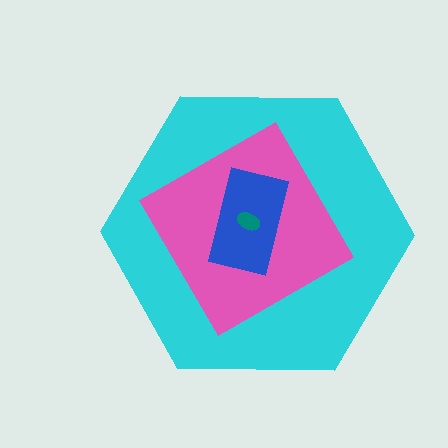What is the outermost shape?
The cyan hexagon.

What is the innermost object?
The teal ellipse.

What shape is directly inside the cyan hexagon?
The pink diamond.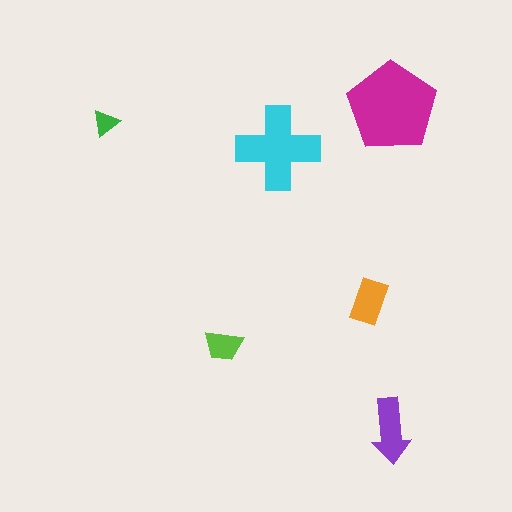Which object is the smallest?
The green triangle.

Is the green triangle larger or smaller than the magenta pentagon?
Smaller.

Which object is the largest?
The magenta pentagon.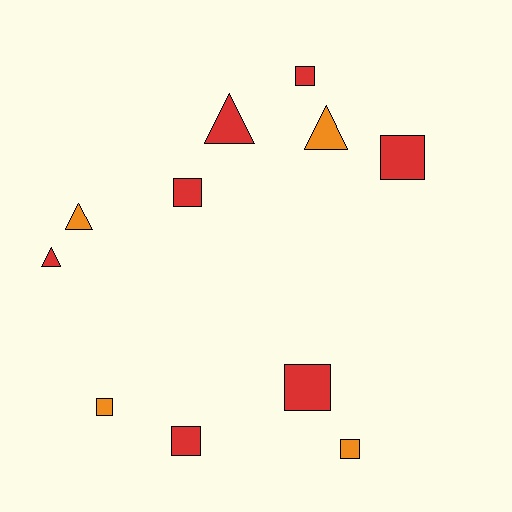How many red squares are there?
There are 5 red squares.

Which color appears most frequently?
Red, with 7 objects.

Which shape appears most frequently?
Square, with 7 objects.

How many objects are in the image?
There are 11 objects.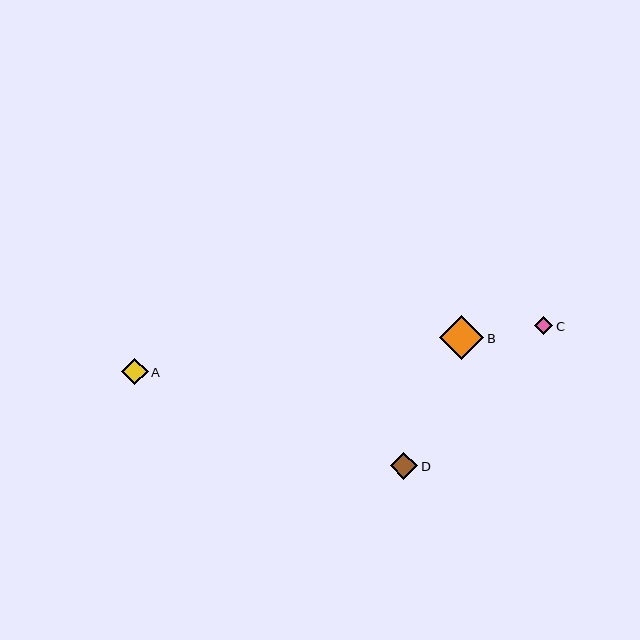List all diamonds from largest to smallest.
From largest to smallest: B, D, A, C.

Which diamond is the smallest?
Diamond C is the smallest with a size of approximately 18 pixels.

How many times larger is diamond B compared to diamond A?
Diamond B is approximately 1.6 times the size of diamond A.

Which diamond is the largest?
Diamond B is the largest with a size of approximately 44 pixels.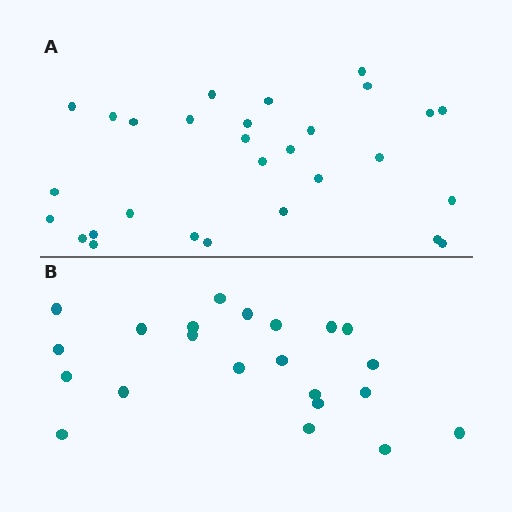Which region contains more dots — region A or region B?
Region A (the top region) has more dots.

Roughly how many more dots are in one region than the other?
Region A has roughly 8 or so more dots than region B.